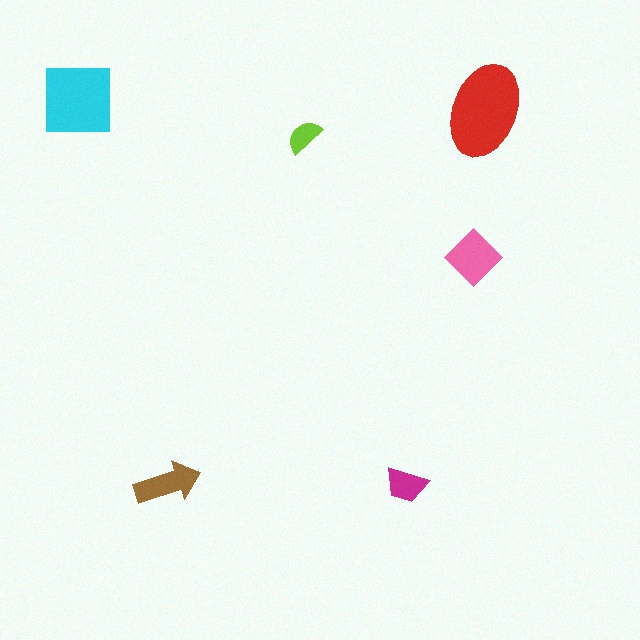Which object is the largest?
The red ellipse.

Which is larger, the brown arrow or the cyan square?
The cyan square.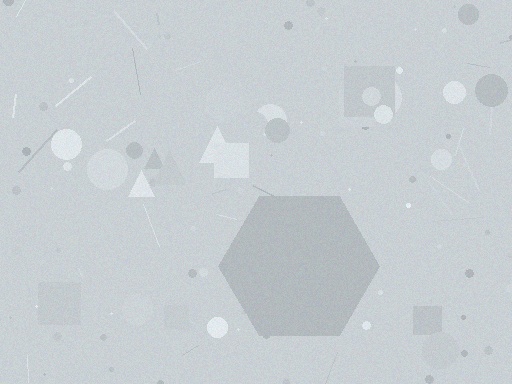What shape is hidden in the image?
A hexagon is hidden in the image.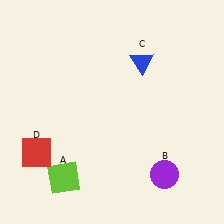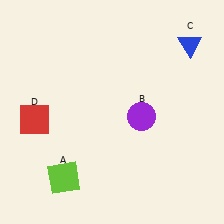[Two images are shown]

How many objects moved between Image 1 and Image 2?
3 objects moved between the two images.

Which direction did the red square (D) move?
The red square (D) moved up.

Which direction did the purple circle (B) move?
The purple circle (B) moved up.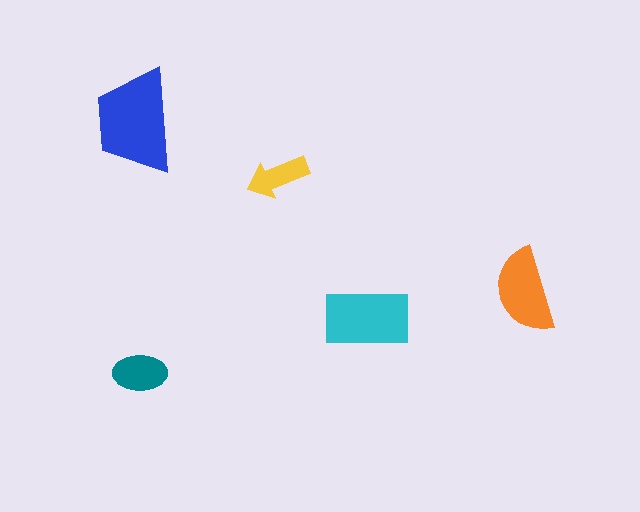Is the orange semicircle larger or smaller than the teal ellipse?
Larger.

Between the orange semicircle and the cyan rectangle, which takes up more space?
The cyan rectangle.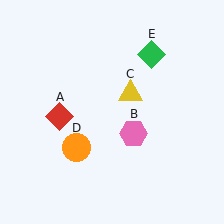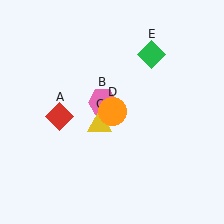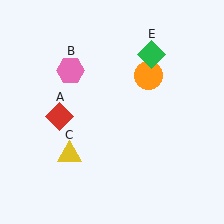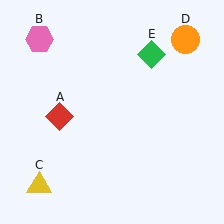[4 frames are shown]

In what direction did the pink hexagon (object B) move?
The pink hexagon (object B) moved up and to the left.